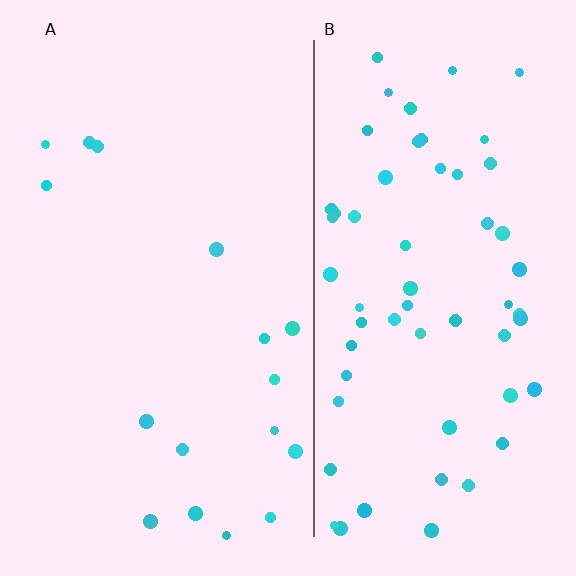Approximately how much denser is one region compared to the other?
Approximately 3.6× — region B over region A.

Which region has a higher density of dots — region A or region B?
B (the right).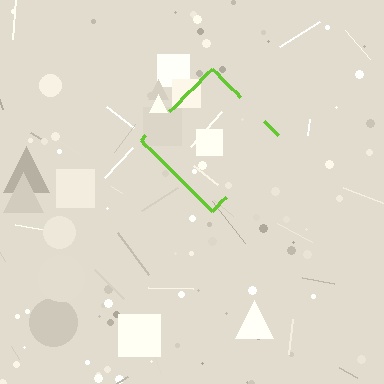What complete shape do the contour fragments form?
The contour fragments form a diamond.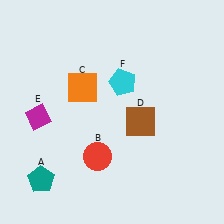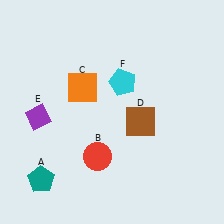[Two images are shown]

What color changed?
The diamond (E) changed from magenta in Image 1 to purple in Image 2.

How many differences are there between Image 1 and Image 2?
There is 1 difference between the two images.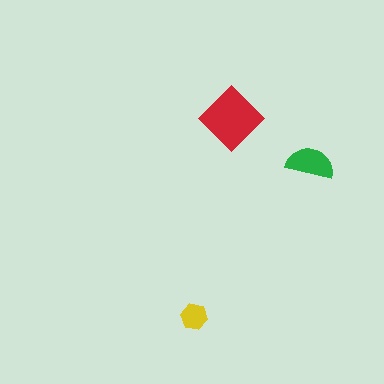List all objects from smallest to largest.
The yellow hexagon, the green semicircle, the red diamond.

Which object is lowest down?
The yellow hexagon is bottommost.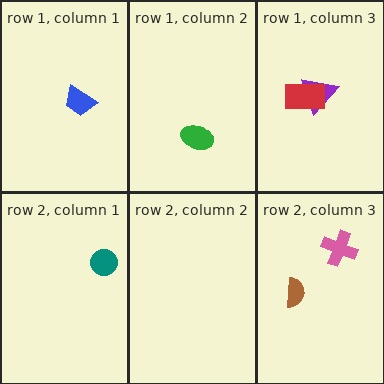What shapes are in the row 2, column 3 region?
The brown semicircle, the pink cross.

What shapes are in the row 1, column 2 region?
The green ellipse.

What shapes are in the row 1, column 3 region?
The purple triangle, the red rectangle.